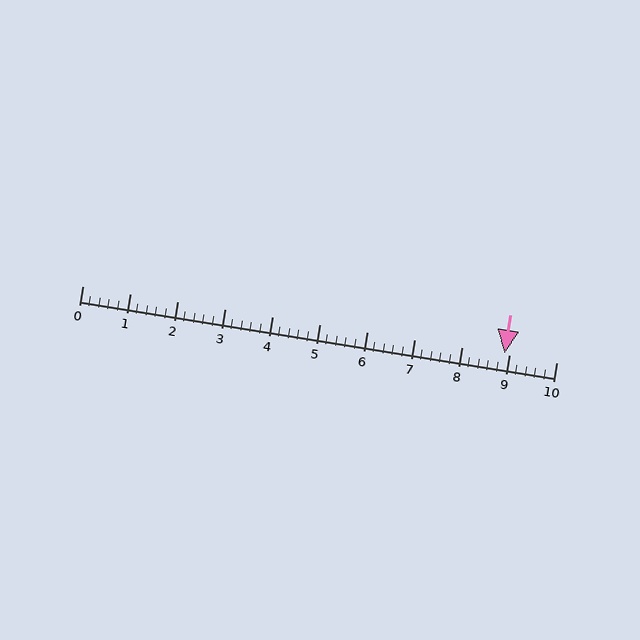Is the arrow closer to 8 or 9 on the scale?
The arrow is closer to 9.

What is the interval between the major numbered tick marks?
The major tick marks are spaced 1 units apart.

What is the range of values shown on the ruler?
The ruler shows values from 0 to 10.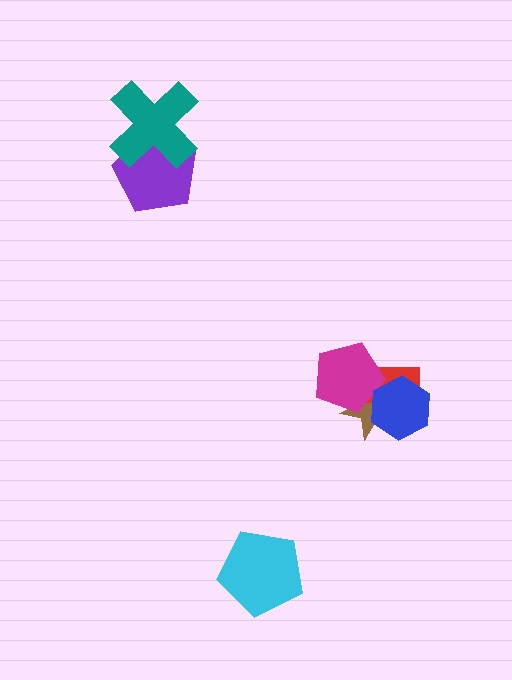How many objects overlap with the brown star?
3 objects overlap with the brown star.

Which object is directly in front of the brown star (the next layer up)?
The red rectangle is directly in front of the brown star.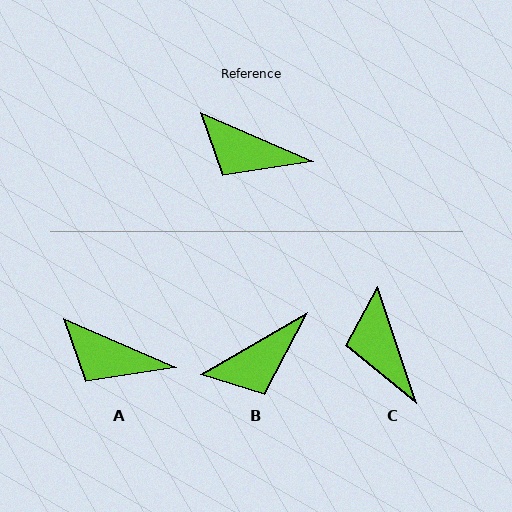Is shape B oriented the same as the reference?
No, it is off by about 54 degrees.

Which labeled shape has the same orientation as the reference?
A.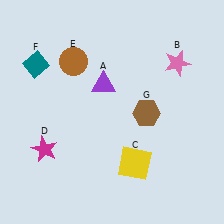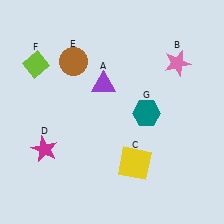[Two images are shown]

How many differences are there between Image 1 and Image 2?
There are 2 differences between the two images.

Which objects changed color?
F changed from teal to lime. G changed from brown to teal.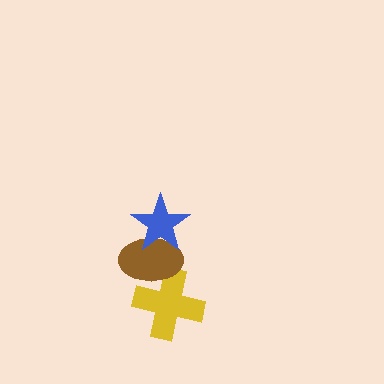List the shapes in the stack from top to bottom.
From top to bottom: the blue star, the brown ellipse, the yellow cross.